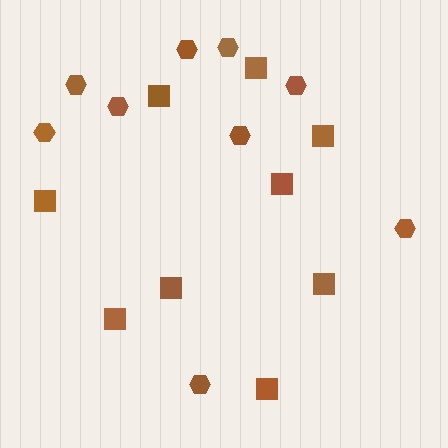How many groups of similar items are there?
There are 2 groups: one group of squares (9) and one group of hexagons (9).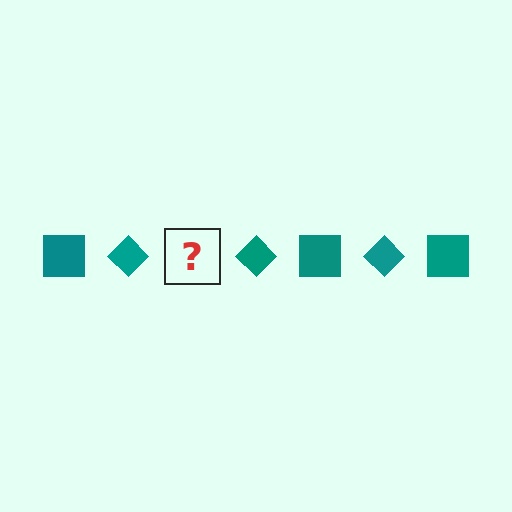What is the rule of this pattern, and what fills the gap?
The rule is that the pattern cycles through square, diamond shapes in teal. The gap should be filled with a teal square.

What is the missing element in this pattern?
The missing element is a teal square.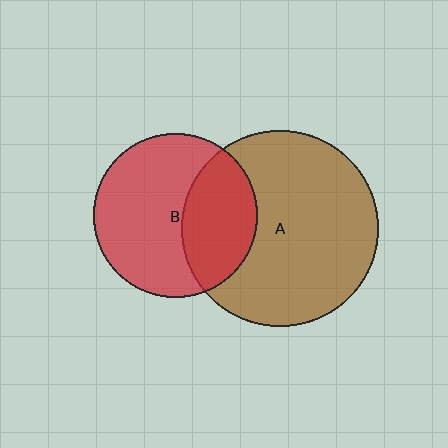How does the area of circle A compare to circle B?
Approximately 1.4 times.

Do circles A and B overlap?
Yes.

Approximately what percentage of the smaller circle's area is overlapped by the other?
Approximately 35%.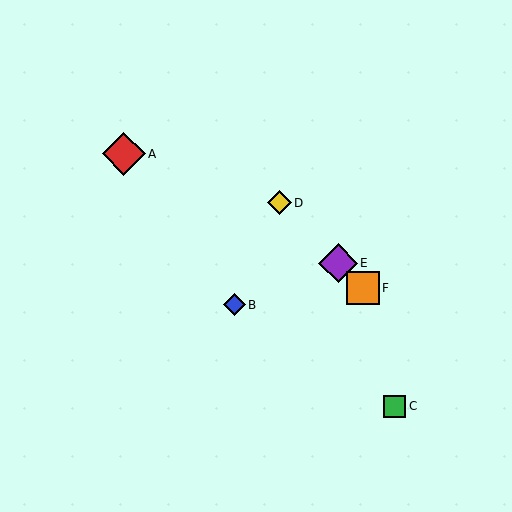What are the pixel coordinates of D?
Object D is at (279, 203).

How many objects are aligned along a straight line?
3 objects (D, E, F) are aligned along a straight line.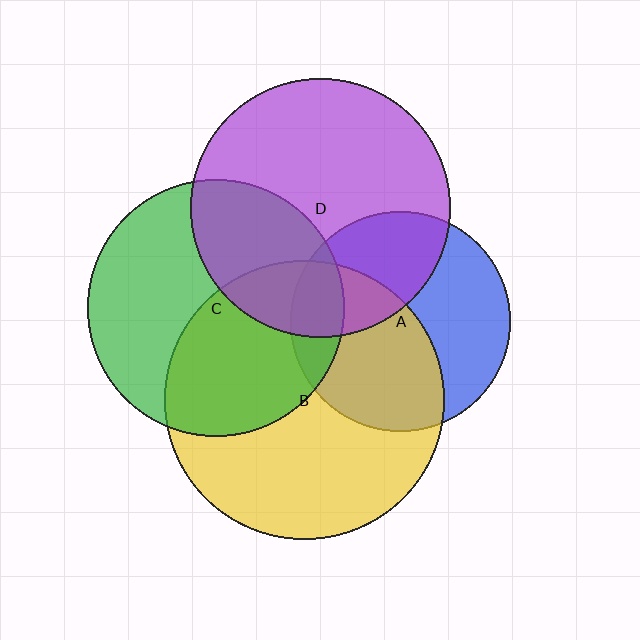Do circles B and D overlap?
Yes.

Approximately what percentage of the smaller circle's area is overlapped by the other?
Approximately 20%.